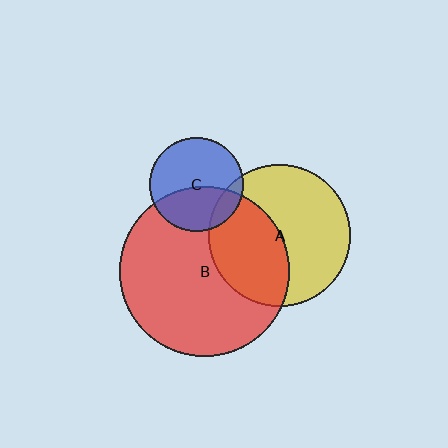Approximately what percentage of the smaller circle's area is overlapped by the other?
Approximately 10%.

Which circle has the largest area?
Circle B (red).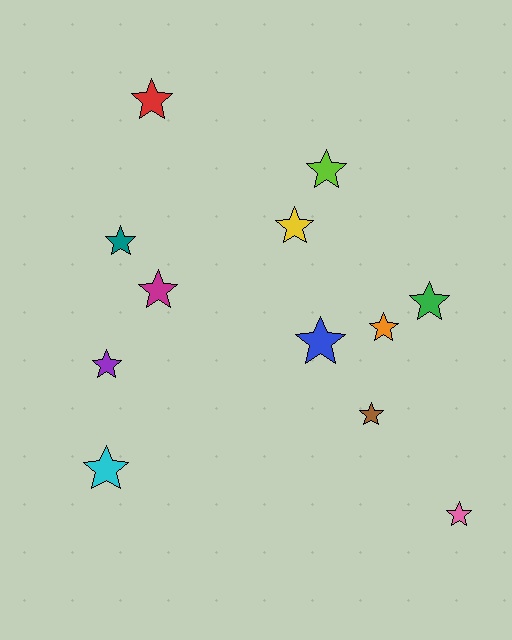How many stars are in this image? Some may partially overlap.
There are 12 stars.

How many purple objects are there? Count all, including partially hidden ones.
There is 1 purple object.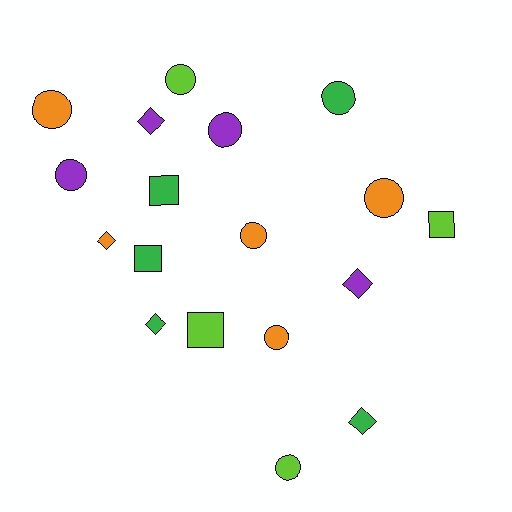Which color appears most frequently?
Green, with 5 objects.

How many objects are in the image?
There are 18 objects.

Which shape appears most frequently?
Circle, with 9 objects.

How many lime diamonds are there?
There are no lime diamonds.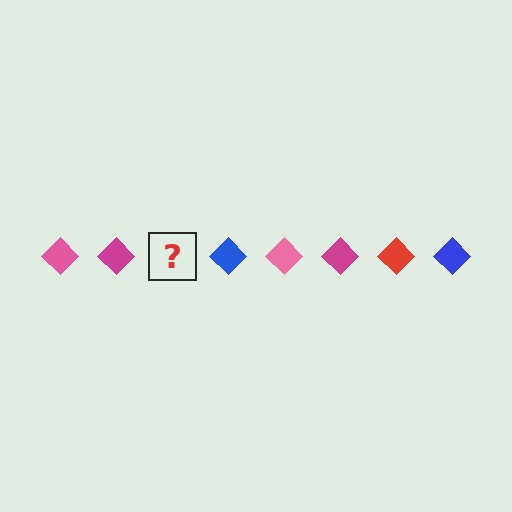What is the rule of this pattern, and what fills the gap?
The rule is that the pattern cycles through pink, magenta, red, blue diamonds. The gap should be filled with a red diamond.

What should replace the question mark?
The question mark should be replaced with a red diamond.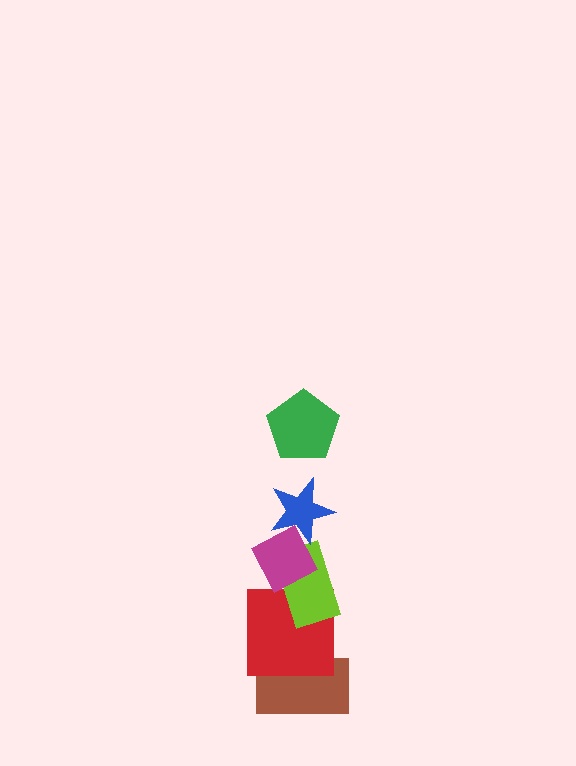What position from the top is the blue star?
The blue star is 2nd from the top.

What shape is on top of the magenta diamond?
The blue star is on top of the magenta diamond.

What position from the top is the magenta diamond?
The magenta diamond is 3rd from the top.